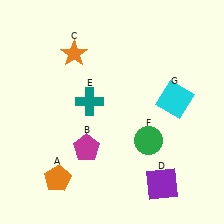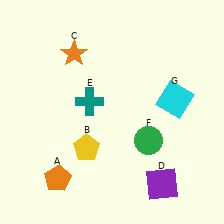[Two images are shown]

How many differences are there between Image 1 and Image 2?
There is 1 difference between the two images.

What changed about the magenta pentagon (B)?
In Image 1, B is magenta. In Image 2, it changed to yellow.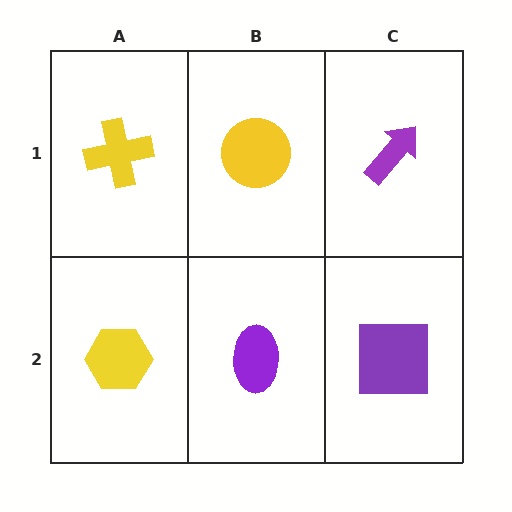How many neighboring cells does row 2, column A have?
2.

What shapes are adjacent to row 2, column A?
A yellow cross (row 1, column A), a purple ellipse (row 2, column B).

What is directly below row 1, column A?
A yellow hexagon.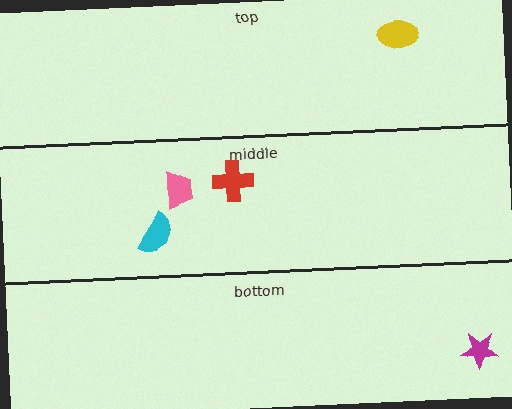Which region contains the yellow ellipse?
The top region.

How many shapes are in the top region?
1.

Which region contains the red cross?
The middle region.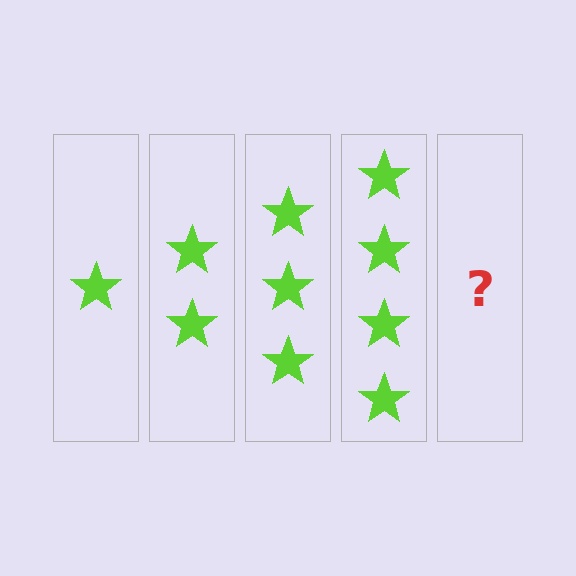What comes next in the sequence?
The next element should be 5 stars.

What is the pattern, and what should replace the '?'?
The pattern is that each step adds one more star. The '?' should be 5 stars.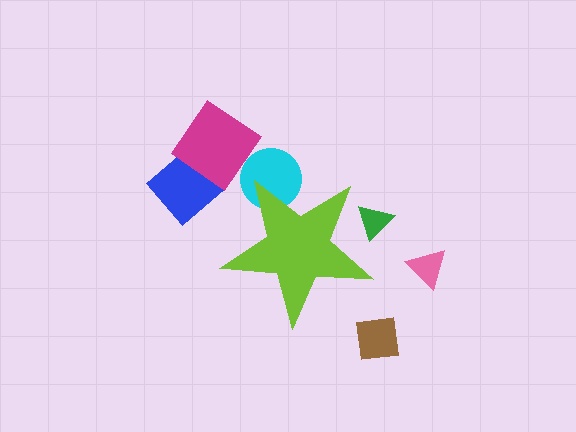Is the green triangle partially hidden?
Yes, the green triangle is partially hidden behind the lime star.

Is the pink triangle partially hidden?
No, the pink triangle is fully visible.